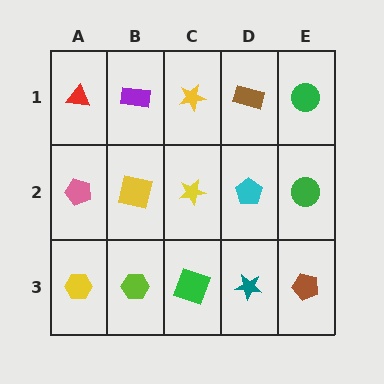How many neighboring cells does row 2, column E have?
3.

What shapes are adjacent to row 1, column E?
A green circle (row 2, column E), a brown rectangle (row 1, column D).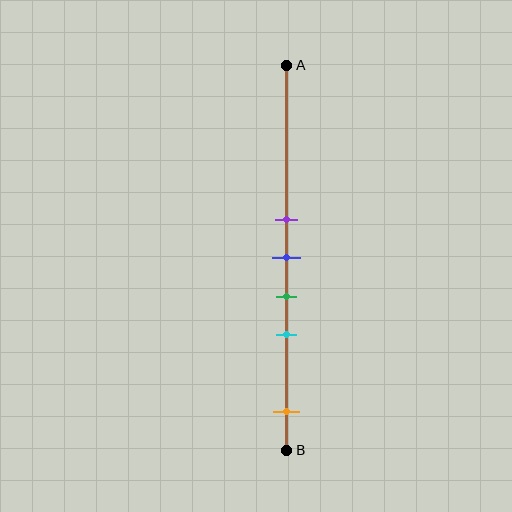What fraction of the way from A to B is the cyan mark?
The cyan mark is approximately 70% (0.7) of the way from A to B.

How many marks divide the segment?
There are 5 marks dividing the segment.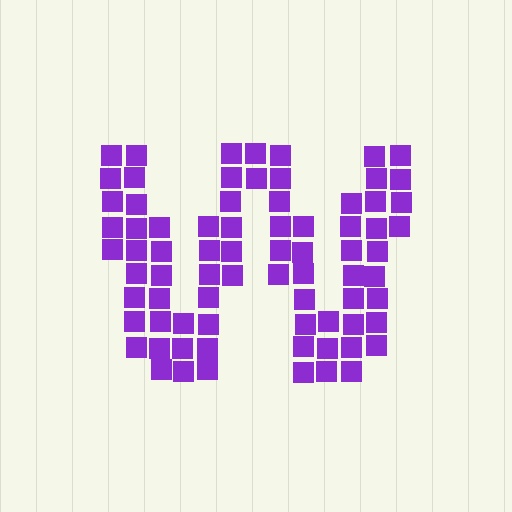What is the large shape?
The large shape is the letter W.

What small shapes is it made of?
It is made of small squares.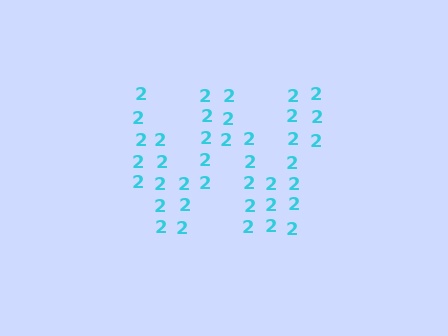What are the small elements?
The small elements are digit 2's.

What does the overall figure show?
The overall figure shows the letter W.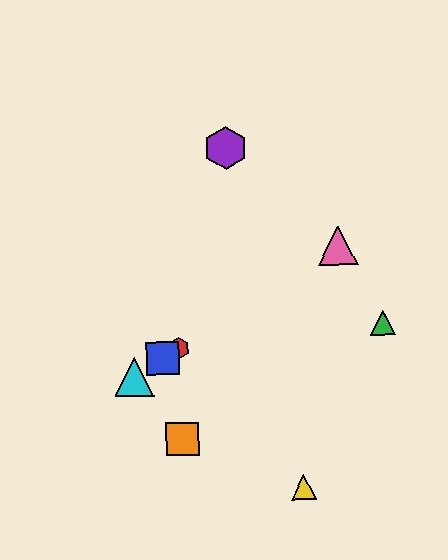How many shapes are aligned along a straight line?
4 shapes (the red hexagon, the blue square, the cyan triangle, the pink triangle) are aligned along a straight line.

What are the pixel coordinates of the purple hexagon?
The purple hexagon is at (226, 148).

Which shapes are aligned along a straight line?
The red hexagon, the blue square, the cyan triangle, the pink triangle are aligned along a straight line.